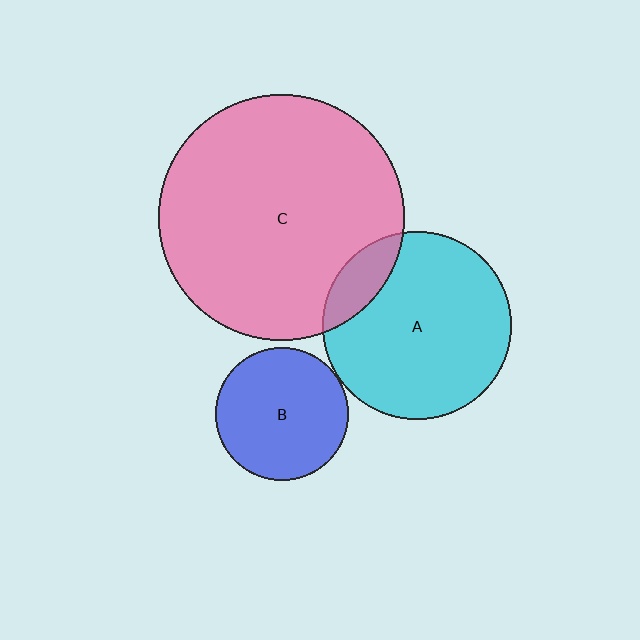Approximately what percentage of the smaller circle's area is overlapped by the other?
Approximately 15%.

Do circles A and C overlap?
Yes.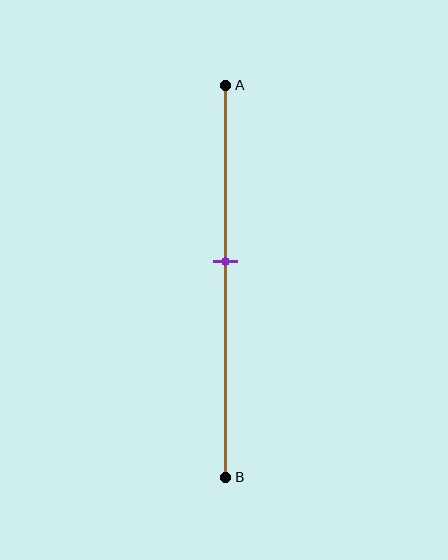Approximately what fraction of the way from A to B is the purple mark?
The purple mark is approximately 45% of the way from A to B.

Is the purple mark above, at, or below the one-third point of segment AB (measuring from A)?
The purple mark is below the one-third point of segment AB.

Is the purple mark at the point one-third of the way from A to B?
No, the mark is at about 45% from A, not at the 33% one-third point.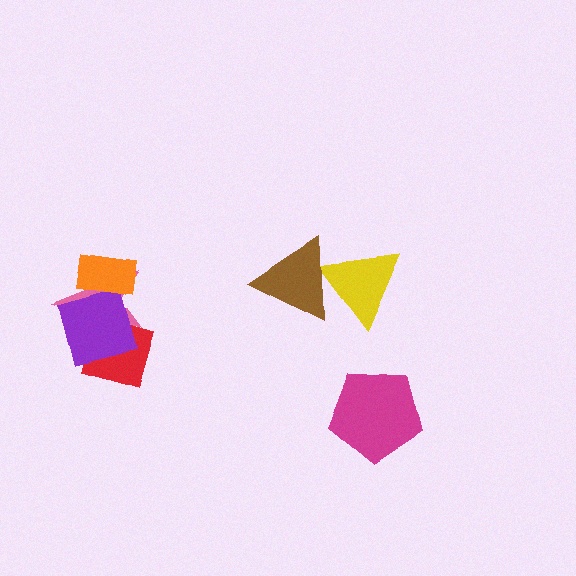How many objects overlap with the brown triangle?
1 object overlaps with the brown triangle.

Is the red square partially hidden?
Yes, it is partially covered by another shape.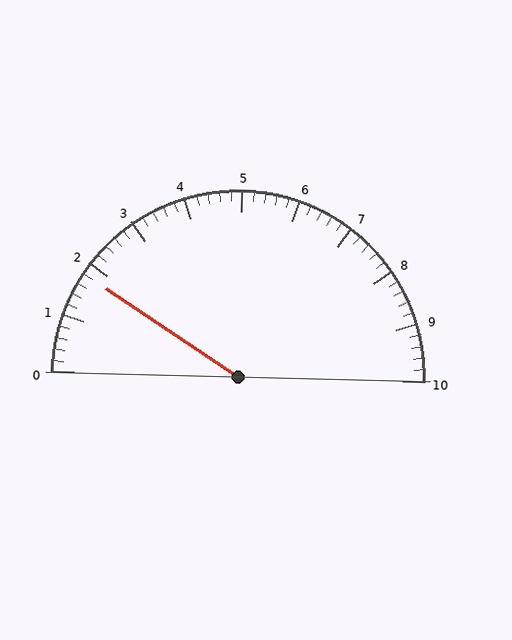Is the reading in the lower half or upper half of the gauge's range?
The reading is in the lower half of the range (0 to 10).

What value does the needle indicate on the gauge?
The needle indicates approximately 1.8.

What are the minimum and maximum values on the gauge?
The gauge ranges from 0 to 10.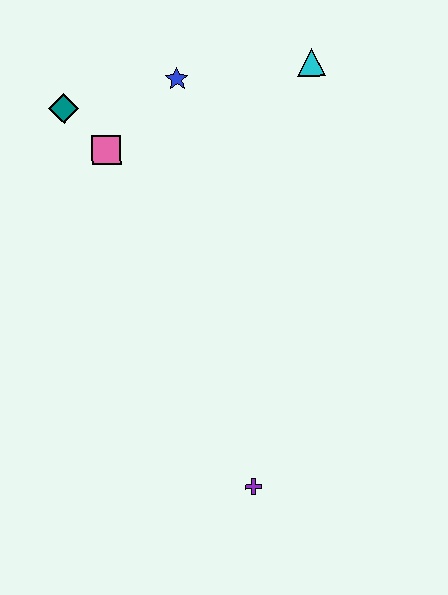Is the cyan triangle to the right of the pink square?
Yes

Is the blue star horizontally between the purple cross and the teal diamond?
Yes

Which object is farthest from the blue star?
The purple cross is farthest from the blue star.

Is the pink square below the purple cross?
No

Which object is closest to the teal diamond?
The pink square is closest to the teal diamond.